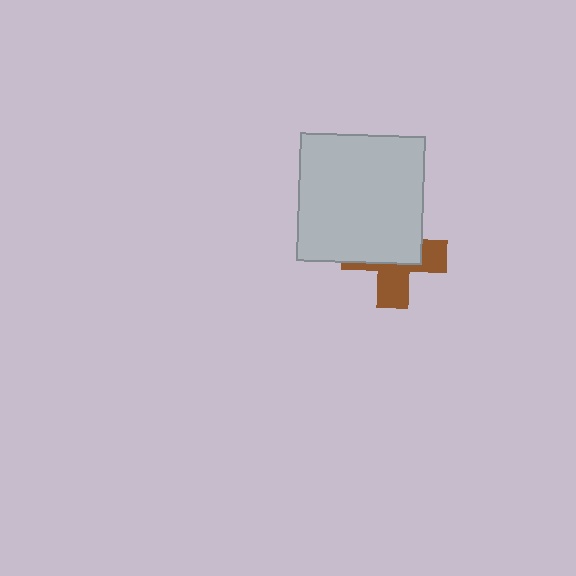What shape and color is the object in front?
The object in front is a light gray rectangle.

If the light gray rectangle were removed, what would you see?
You would see the complete brown cross.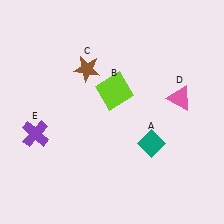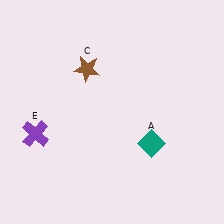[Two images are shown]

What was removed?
The pink triangle (D), the lime square (B) were removed in Image 2.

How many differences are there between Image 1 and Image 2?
There are 2 differences between the two images.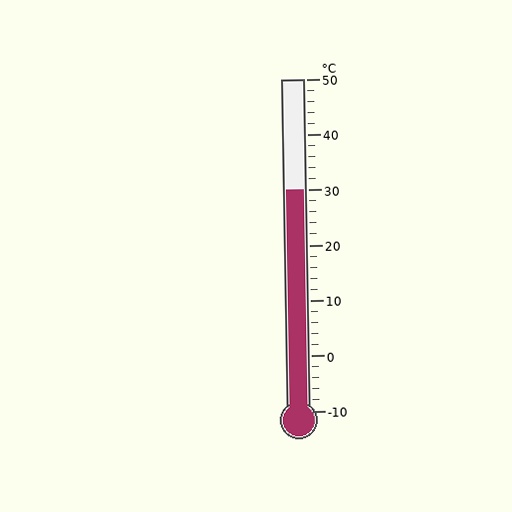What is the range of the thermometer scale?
The thermometer scale ranges from -10°C to 50°C.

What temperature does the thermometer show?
The thermometer shows approximately 30°C.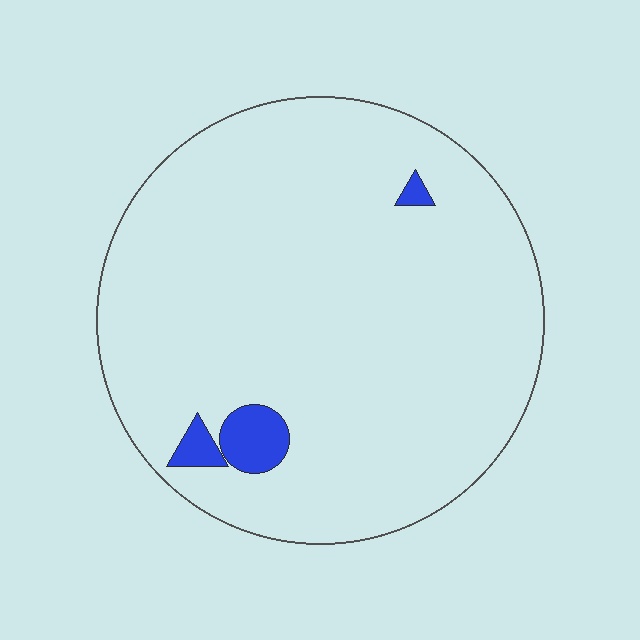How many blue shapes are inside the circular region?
3.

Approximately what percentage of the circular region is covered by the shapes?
Approximately 5%.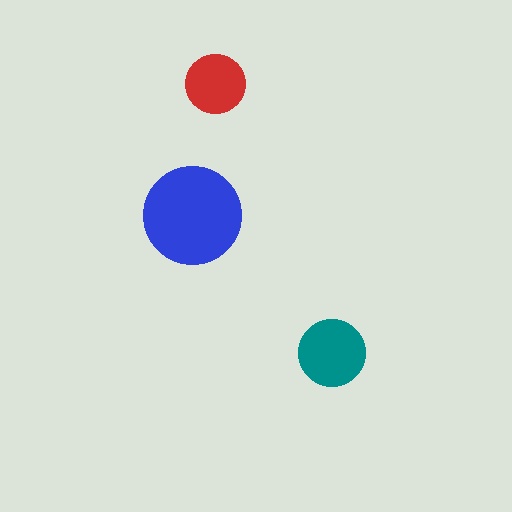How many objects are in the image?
There are 3 objects in the image.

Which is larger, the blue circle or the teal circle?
The blue one.